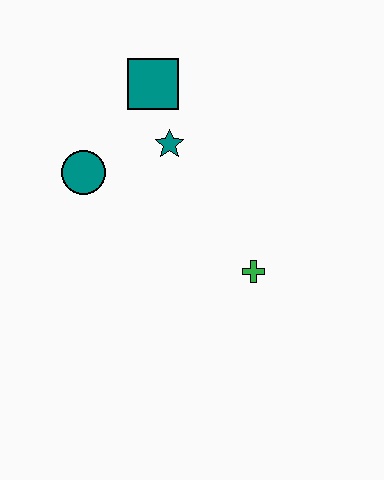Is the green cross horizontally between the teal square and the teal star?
No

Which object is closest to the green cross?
The teal star is closest to the green cross.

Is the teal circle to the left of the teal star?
Yes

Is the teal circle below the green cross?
No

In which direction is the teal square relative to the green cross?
The teal square is above the green cross.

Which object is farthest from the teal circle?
The green cross is farthest from the teal circle.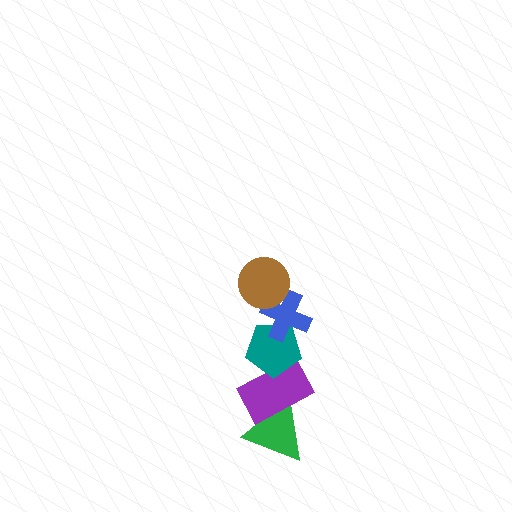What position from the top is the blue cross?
The blue cross is 2nd from the top.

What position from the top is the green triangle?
The green triangle is 5th from the top.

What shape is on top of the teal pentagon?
The blue cross is on top of the teal pentagon.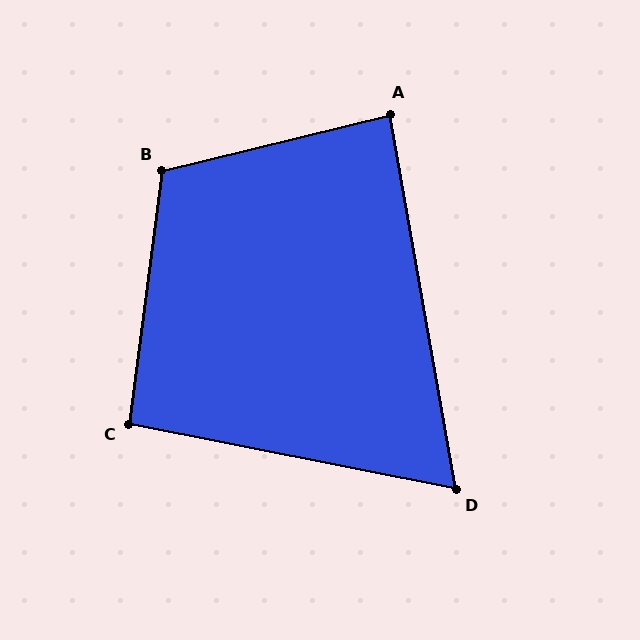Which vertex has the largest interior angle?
B, at approximately 111 degrees.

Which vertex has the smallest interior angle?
D, at approximately 69 degrees.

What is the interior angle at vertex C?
Approximately 94 degrees (approximately right).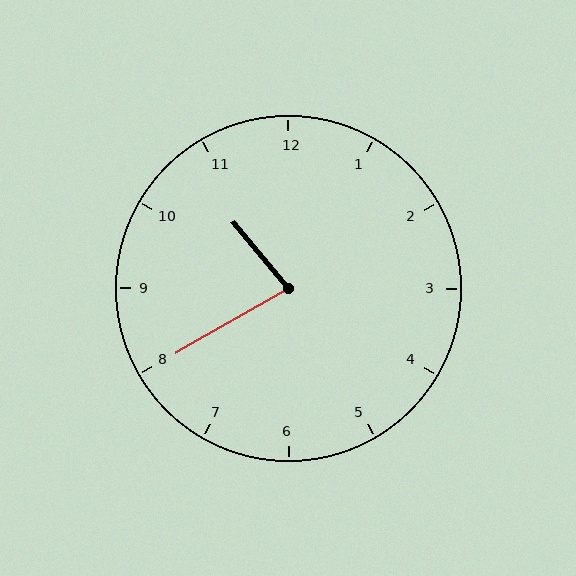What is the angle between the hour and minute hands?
Approximately 80 degrees.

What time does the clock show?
10:40.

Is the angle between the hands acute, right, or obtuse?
It is acute.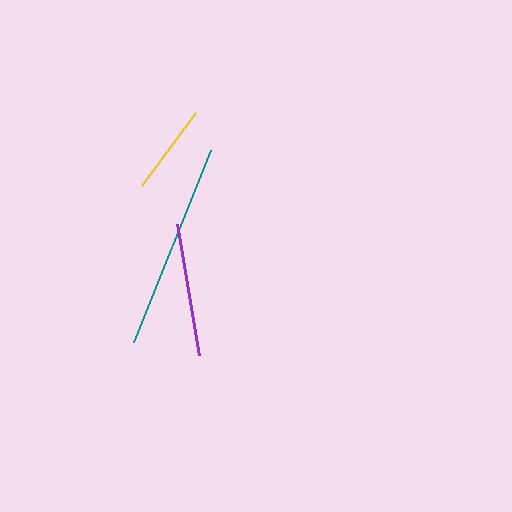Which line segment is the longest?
The teal line is the longest at approximately 207 pixels.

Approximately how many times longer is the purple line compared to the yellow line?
The purple line is approximately 1.5 times the length of the yellow line.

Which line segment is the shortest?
The yellow line is the shortest at approximately 91 pixels.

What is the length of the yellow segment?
The yellow segment is approximately 91 pixels long.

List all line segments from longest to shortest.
From longest to shortest: teal, purple, yellow.